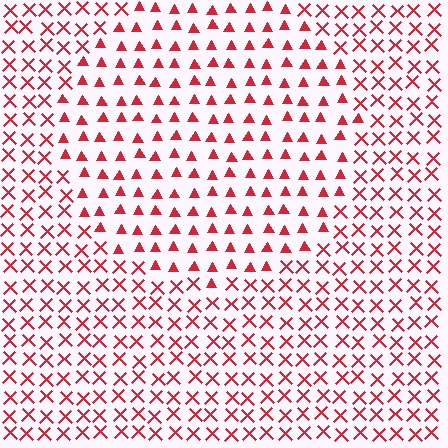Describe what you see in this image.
The image is filled with small red elements arranged in a uniform grid. A circle-shaped region contains triangles, while the surrounding area contains X marks. The boundary is defined purely by the change in element shape.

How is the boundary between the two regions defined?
The boundary is defined by a change in element shape: triangles inside vs. X marks outside. All elements share the same color and spacing.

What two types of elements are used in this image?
The image uses triangles inside the circle region and X marks outside it.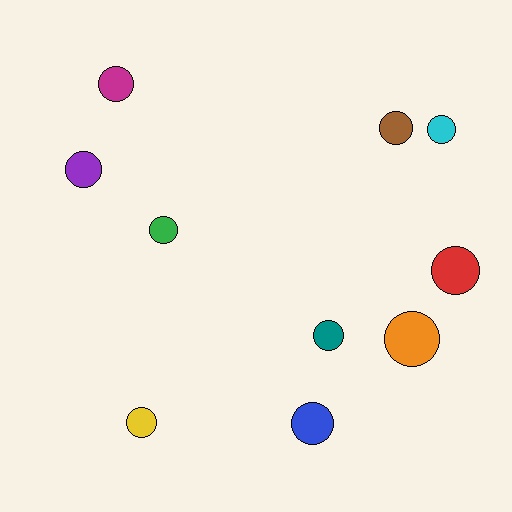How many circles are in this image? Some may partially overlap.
There are 10 circles.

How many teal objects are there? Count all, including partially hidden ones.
There is 1 teal object.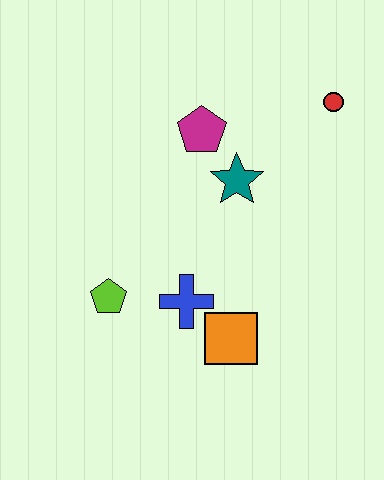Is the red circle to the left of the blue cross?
No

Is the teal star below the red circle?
Yes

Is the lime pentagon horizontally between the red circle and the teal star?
No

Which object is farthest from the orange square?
The red circle is farthest from the orange square.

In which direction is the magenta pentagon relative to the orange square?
The magenta pentagon is above the orange square.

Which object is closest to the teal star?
The magenta pentagon is closest to the teal star.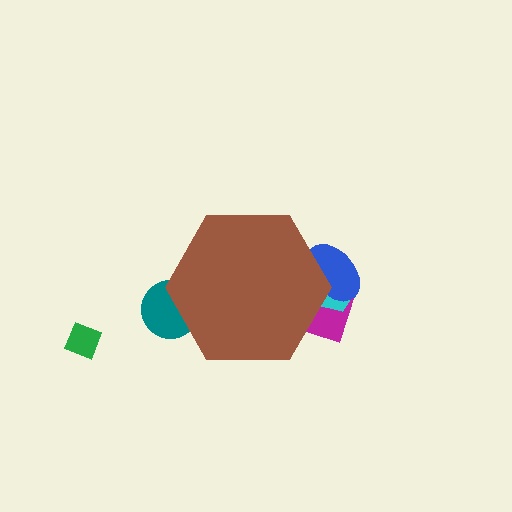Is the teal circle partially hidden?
Yes, the teal circle is partially hidden behind the brown hexagon.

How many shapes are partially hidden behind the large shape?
4 shapes are partially hidden.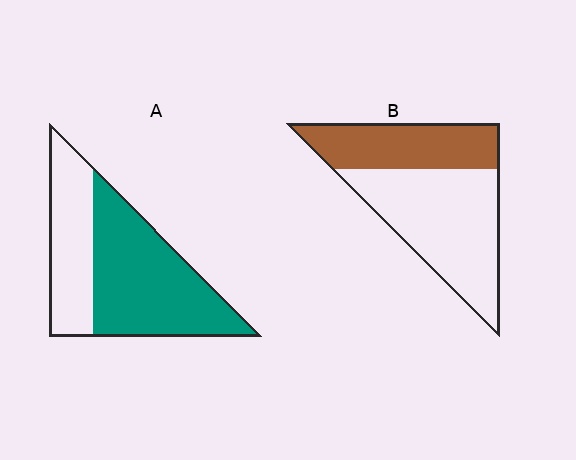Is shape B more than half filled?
No.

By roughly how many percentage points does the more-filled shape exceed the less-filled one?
By roughly 25 percentage points (A over B).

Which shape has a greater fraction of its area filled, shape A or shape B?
Shape A.